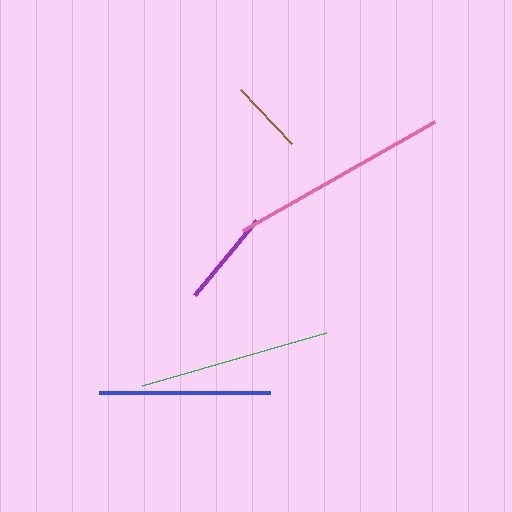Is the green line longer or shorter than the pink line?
The pink line is longer than the green line.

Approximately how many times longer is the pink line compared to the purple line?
The pink line is approximately 2.3 times the length of the purple line.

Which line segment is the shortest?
The brown line is the shortest at approximately 74 pixels.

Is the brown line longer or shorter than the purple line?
The purple line is longer than the brown line.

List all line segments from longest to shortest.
From longest to shortest: pink, green, blue, purple, brown.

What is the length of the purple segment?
The purple segment is approximately 97 pixels long.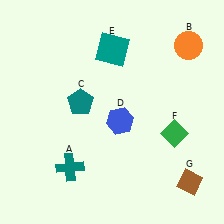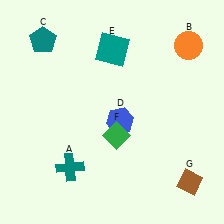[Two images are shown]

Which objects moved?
The objects that moved are: the teal pentagon (C), the green diamond (F).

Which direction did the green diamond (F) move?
The green diamond (F) moved left.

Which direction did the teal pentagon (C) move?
The teal pentagon (C) moved up.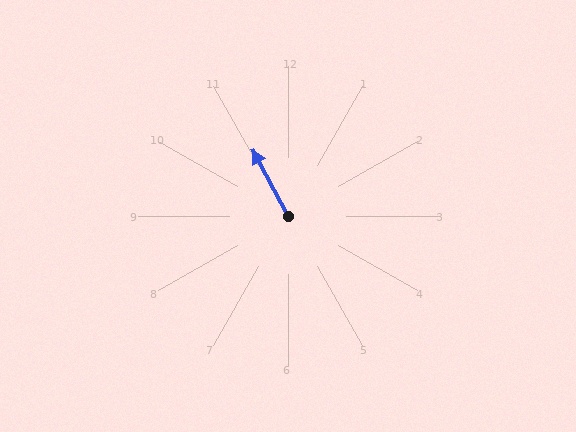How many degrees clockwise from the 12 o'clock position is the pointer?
Approximately 332 degrees.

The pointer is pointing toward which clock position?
Roughly 11 o'clock.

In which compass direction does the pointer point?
Northwest.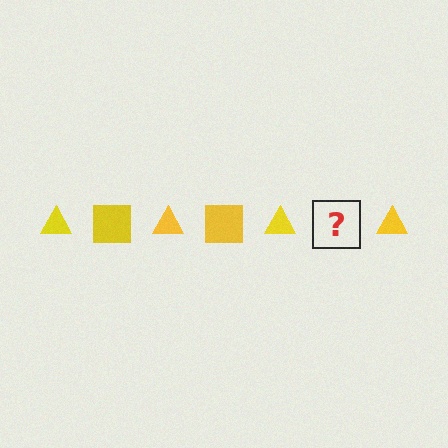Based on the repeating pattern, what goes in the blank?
The blank should be a yellow square.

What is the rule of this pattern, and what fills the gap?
The rule is that the pattern cycles through triangle, square shapes in yellow. The gap should be filled with a yellow square.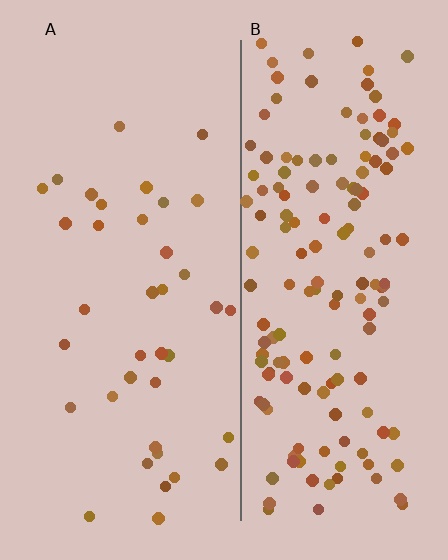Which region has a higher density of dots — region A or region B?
B (the right).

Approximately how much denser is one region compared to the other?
Approximately 3.9× — region B over region A.